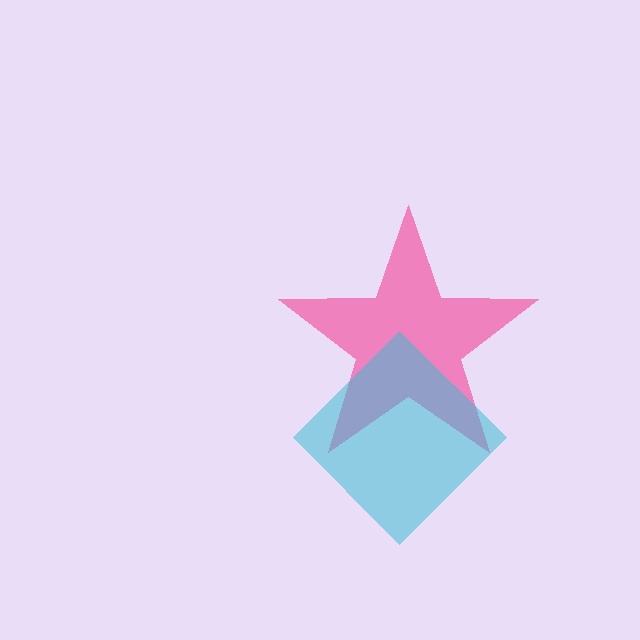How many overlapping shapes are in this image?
There are 2 overlapping shapes in the image.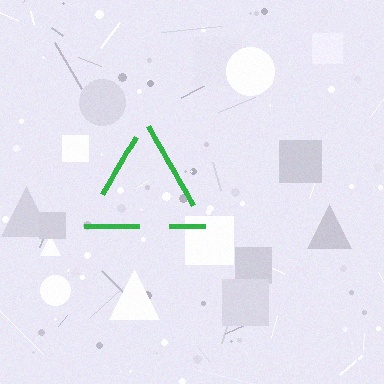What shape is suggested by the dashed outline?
The dashed outline suggests a triangle.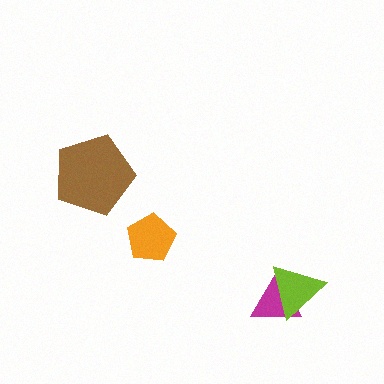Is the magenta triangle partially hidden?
Yes, it is partially covered by another shape.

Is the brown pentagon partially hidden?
No, no other shape covers it.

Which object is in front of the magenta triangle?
The lime triangle is in front of the magenta triangle.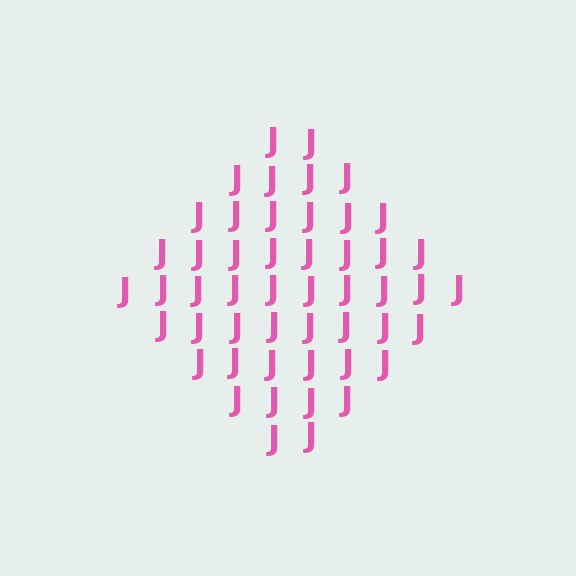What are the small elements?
The small elements are letter J's.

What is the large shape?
The large shape is a diamond.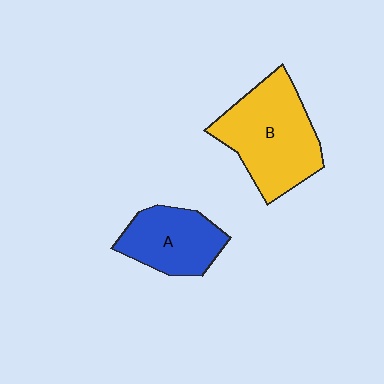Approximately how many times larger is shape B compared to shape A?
Approximately 1.5 times.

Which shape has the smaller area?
Shape A (blue).